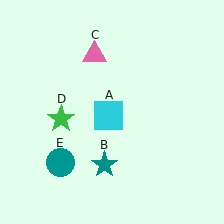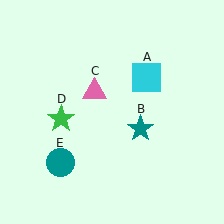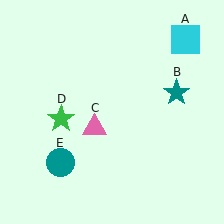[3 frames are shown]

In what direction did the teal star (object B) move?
The teal star (object B) moved up and to the right.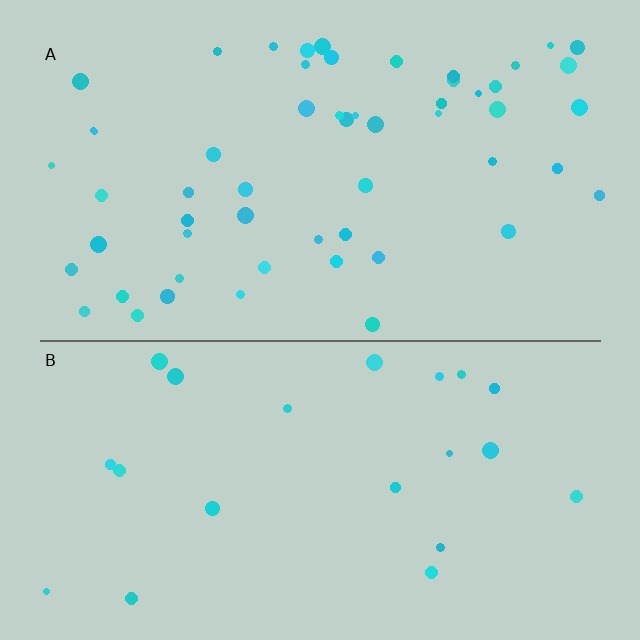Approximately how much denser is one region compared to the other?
Approximately 2.6× — region A over region B.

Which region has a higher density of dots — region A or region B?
A (the top).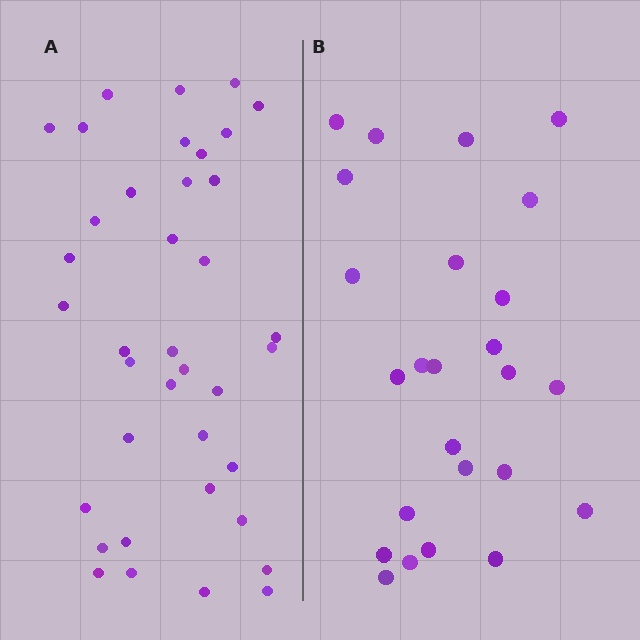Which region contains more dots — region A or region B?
Region A (the left region) has more dots.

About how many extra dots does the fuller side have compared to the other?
Region A has approximately 15 more dots than region B.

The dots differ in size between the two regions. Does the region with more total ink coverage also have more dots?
No. Region B has more total ink coverage because its dots are larger, but region A actually contains more individual dots. Total area can be misleading — the number of items is what matters here.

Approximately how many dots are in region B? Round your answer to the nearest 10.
About 20 dots. (The exact count is 25, which rounds to 20.)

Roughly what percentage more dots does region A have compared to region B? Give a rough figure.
About 50% more.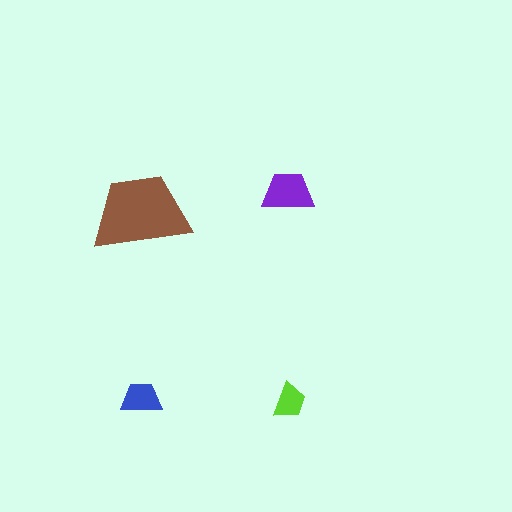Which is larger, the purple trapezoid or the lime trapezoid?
The purple one.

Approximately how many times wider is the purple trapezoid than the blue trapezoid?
About 1.5 times wider.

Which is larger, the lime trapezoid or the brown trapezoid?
The brown one.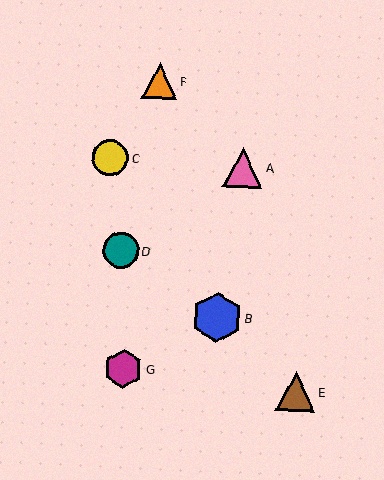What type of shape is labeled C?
Shape C is a yellow circle.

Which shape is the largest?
The blue hexagon (labeled B) is the largest.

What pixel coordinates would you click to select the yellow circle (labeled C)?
Click at (111, 158) to select the yellow circle C.